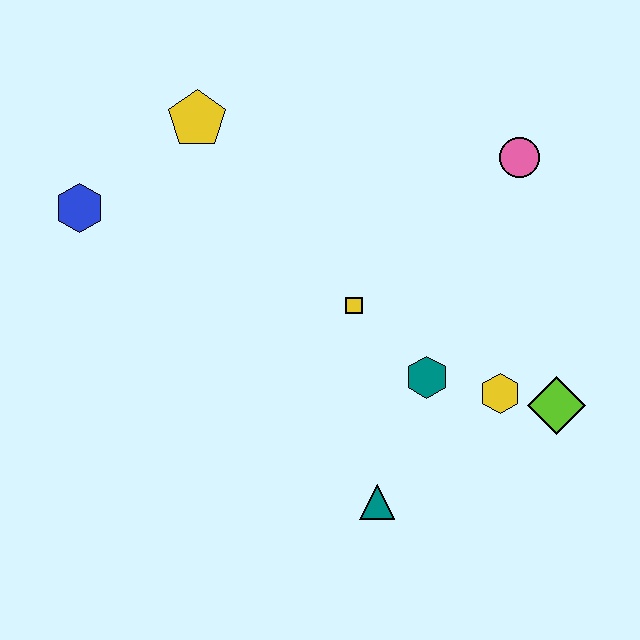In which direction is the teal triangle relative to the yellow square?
The teal triangle is below the yellow square.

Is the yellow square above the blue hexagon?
No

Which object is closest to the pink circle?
The yellow square is closest to the pink circle.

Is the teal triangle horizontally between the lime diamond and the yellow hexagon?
No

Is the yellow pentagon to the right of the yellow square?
No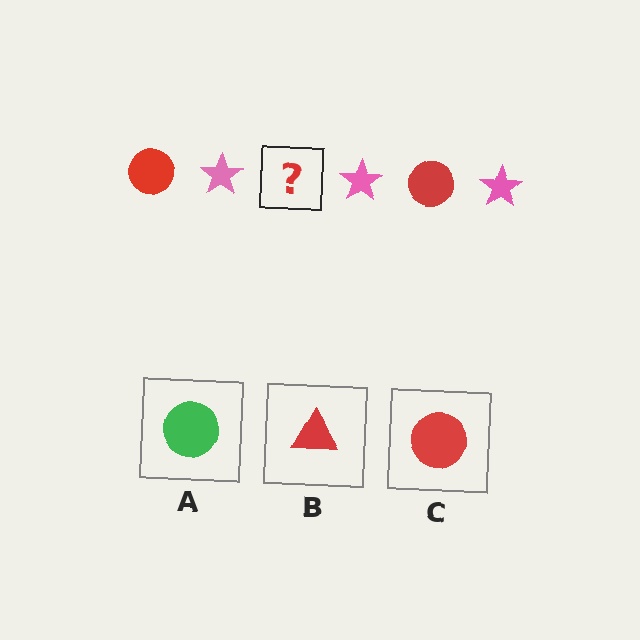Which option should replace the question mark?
Option C.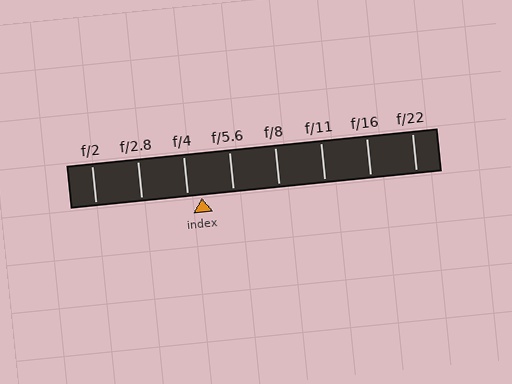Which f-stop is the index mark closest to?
The index mark is closest to f/4.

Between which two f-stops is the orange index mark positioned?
The index mark is between f/4 and f/5.6.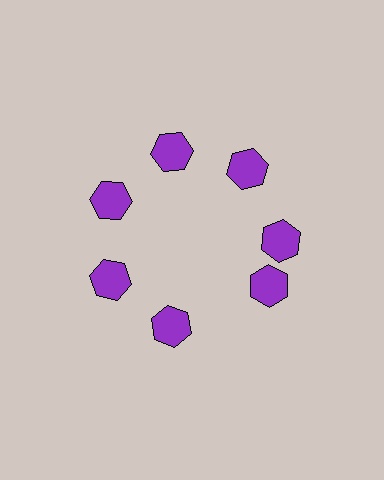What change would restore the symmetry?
The symmetry would be restored by rotating it back into even spacing with its neighbors so that all 7 hexagons sit at equal angles and equal distance from the center.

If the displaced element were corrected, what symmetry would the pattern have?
It would have 7-fold rotational symmetry — the pattern would map onto itself every 51 degrees.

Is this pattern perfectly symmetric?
No. The 7 purple hexagons are arranged in a ring, but one element near the 5 o'clock position is rotated out of alignment along the ring, breaking the 7-fold rotational symmetry.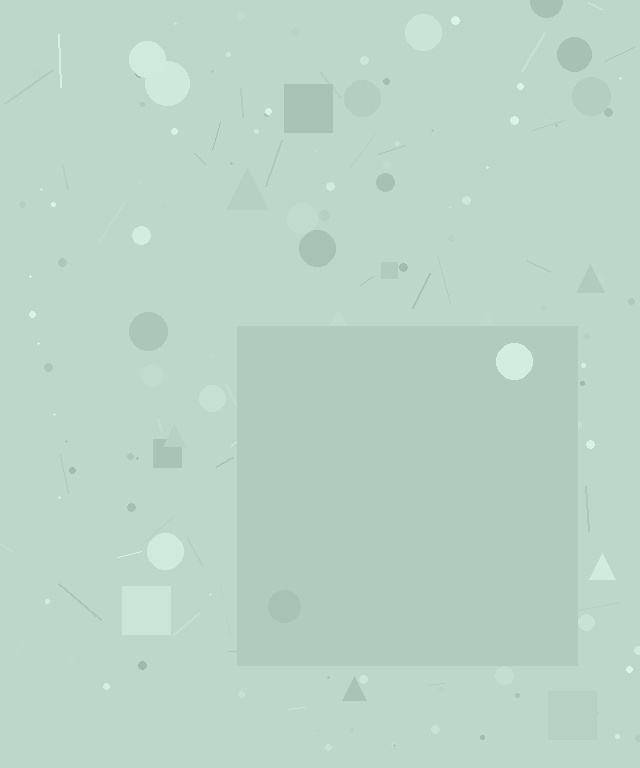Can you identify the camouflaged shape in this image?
The camouflaged shape is a square.